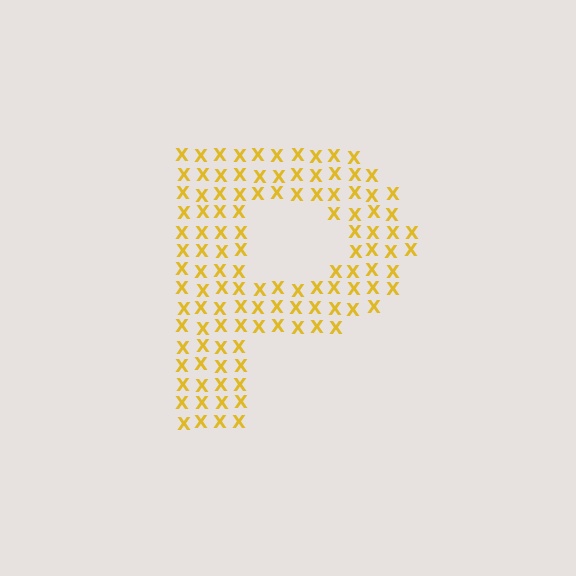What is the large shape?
The large shape is the letter P.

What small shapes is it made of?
It is made of small letter X's.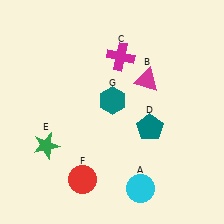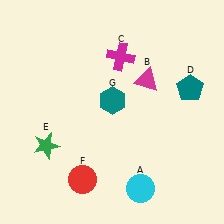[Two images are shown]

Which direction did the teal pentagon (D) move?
The teal pentagon (D) moved right.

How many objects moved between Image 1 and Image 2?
1 object moved between the two images.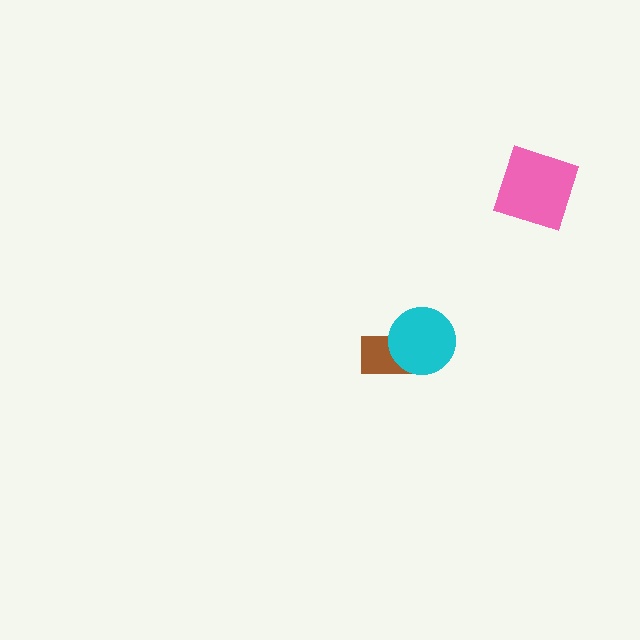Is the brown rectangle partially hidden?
Yes, it is partially covered by another shape.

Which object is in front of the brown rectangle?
The cyan circle is in front of the brown rectangle.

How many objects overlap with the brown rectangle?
1 object overlaps with the brown rectangle.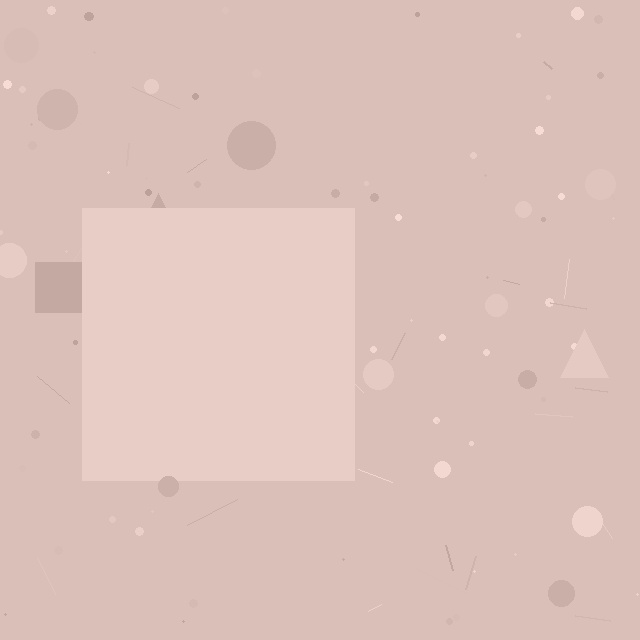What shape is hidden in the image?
A square is hidden in the image.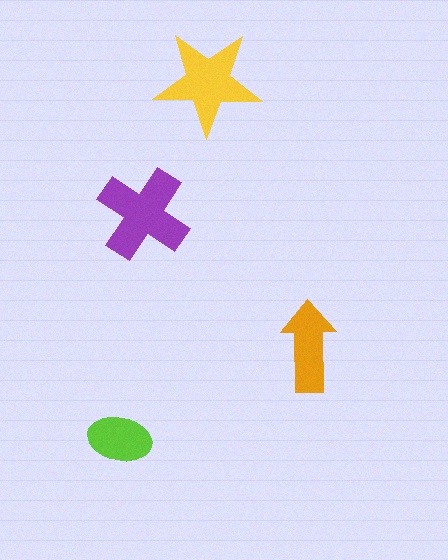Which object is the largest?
The purple cross.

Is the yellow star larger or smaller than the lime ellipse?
Larger.